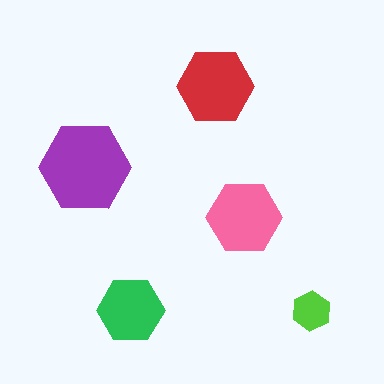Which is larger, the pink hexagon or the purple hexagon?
The purple one.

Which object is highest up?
The red hexagon is topmost.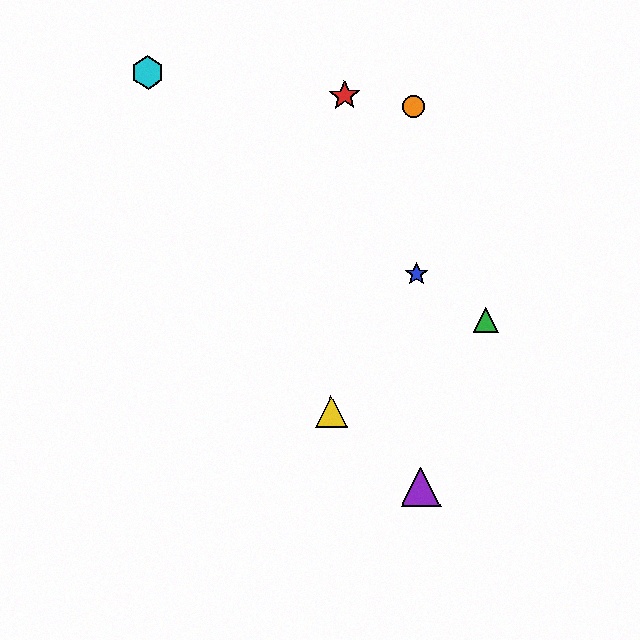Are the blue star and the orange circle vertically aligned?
Yes, both are at x≈417.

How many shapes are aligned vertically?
3 shapes (the blue star, the purple triangle, the orange circle) are aligned vertically.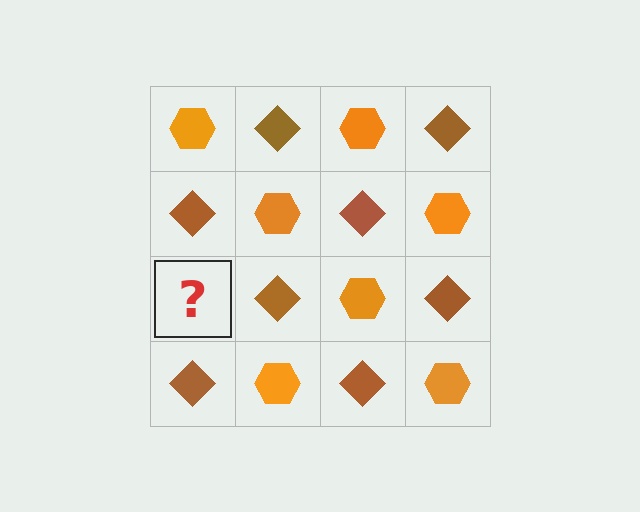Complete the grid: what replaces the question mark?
The question mark should be replaced with an orange hexagon.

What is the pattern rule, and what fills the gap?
The rule is that it alternates orange hexagon and brown diamond in a checkerboard pattern. The gap should be filled with an orange hexagon.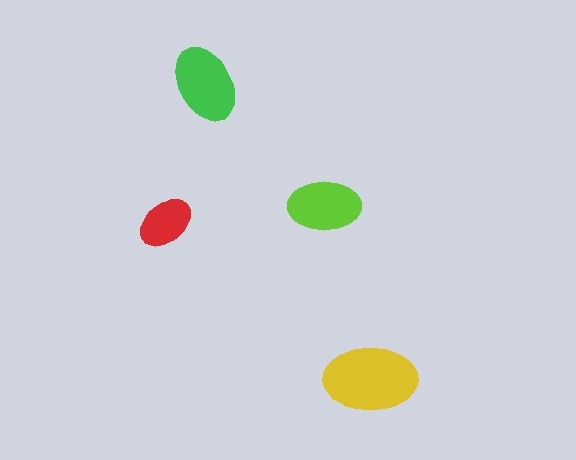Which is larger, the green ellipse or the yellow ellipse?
The yellow one.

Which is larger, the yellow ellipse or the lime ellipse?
The yellow one.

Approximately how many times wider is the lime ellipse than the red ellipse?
About 1.5 times wider.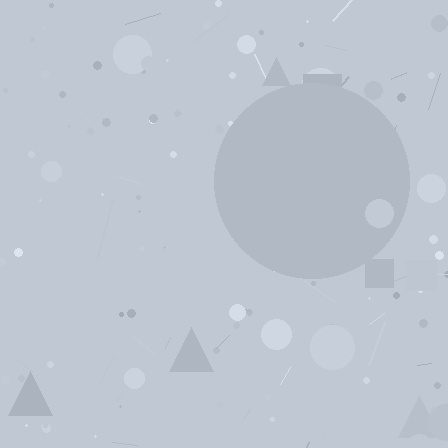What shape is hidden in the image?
A circle is hidden in the image.